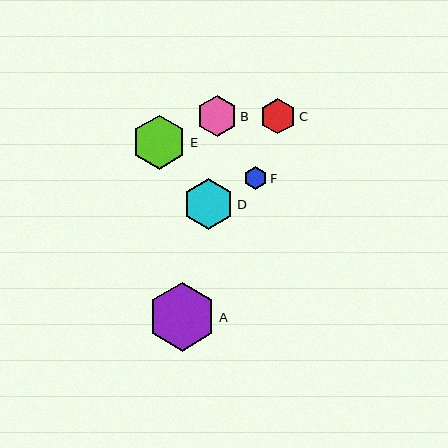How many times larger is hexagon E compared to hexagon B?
Hexagon E is approximately 1.3 times the size of hexagon B.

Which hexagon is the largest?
Hexagon A is the largest with a size of approximately 69 pixels.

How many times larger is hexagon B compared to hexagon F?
Hexagon B is approximately 1.7 times the size of hexagon F.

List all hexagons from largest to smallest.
From largest to smallest: A, E, D, B, C, F.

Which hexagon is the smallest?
Hexagon F is the smallest with a size of approximately 23 pixels.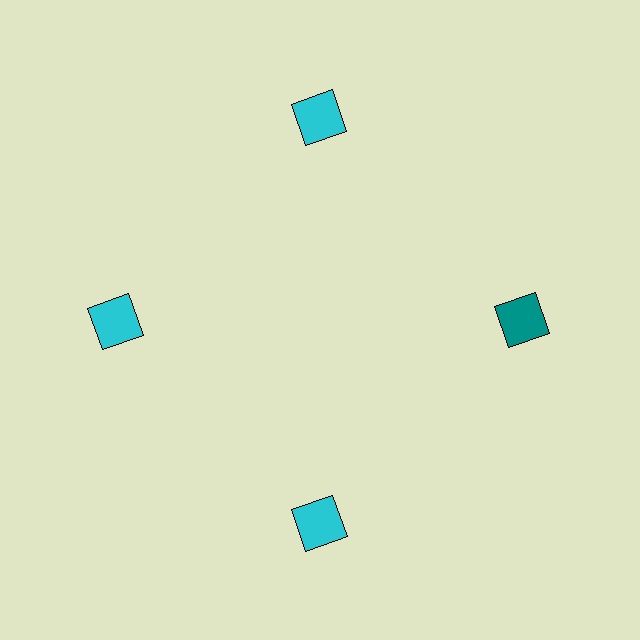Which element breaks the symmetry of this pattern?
The teal square at roughly the 3 o'clock position breaks the symmetry. All other shapes are cyan squares.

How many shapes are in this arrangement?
There are 4 shapes arranged in a ring pattern.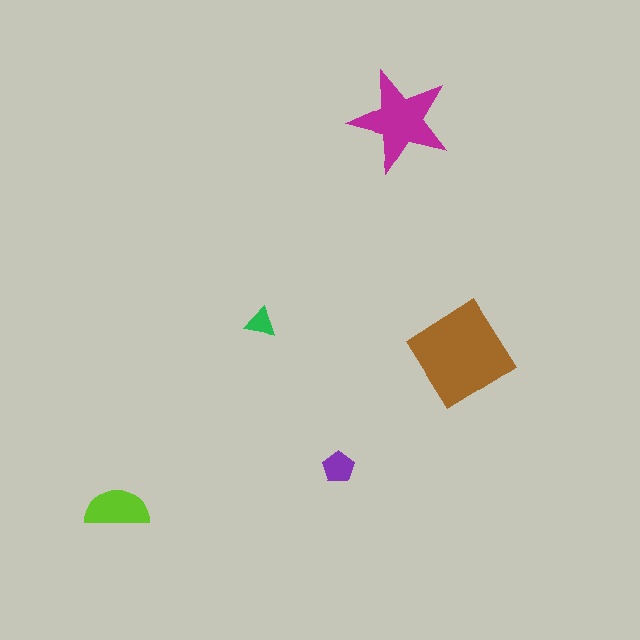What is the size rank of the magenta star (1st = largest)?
2nd.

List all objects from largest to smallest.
The brown diamond, the magenta star, the lime semicircle, the purple pentagon, the green triangle.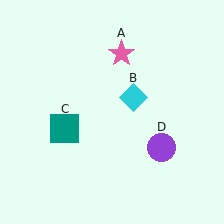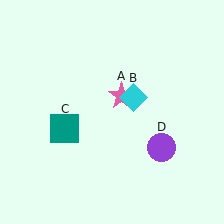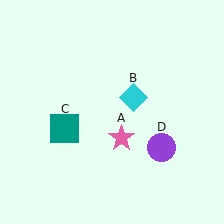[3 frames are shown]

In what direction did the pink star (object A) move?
The pink star (object A) moved down.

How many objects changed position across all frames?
1 object changed position: pink star (object A).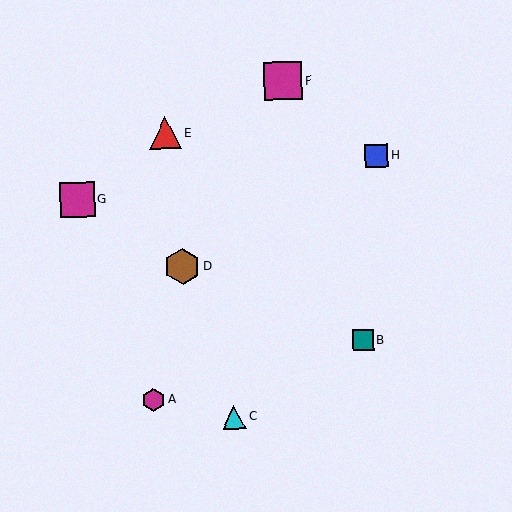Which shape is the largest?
The magenta square (labeled F) is the largest.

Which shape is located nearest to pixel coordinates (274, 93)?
The magenta square (labeled F) at (283, 81) is nearest to that location.